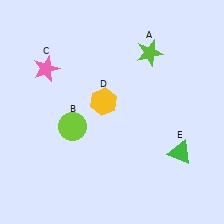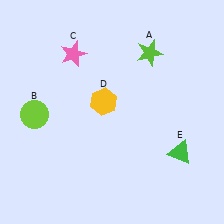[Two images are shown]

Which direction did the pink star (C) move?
The pink star (C) moved right.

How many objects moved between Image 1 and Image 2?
2 objects moved between the two images.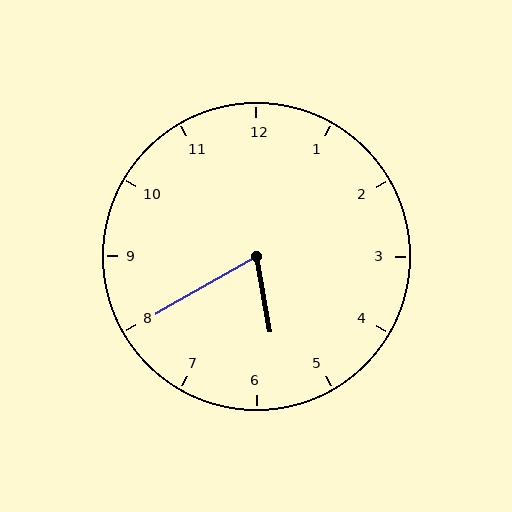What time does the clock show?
5:40.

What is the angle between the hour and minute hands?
Approximately 70 degrees.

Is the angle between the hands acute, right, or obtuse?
It is acute.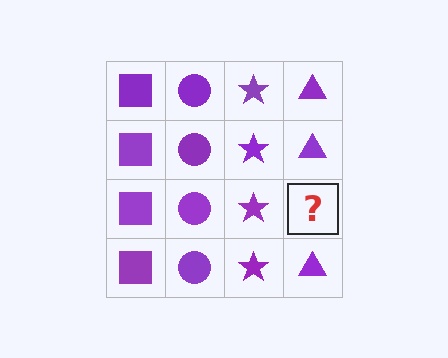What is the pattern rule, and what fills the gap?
The rule is that each column has a consistent shape. The gap should be filled with a purple triangle.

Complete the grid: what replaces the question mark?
The question mark should be replaced with a purple triangle.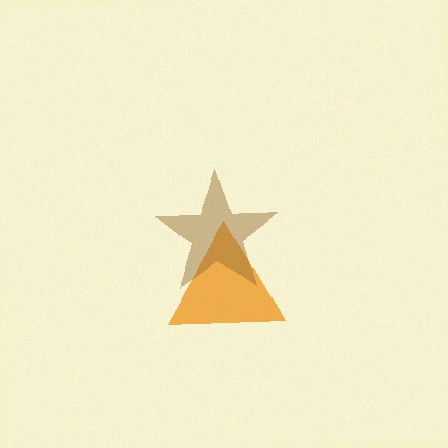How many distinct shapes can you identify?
There are 2 distinct shapes: an orange triangle, a brown star.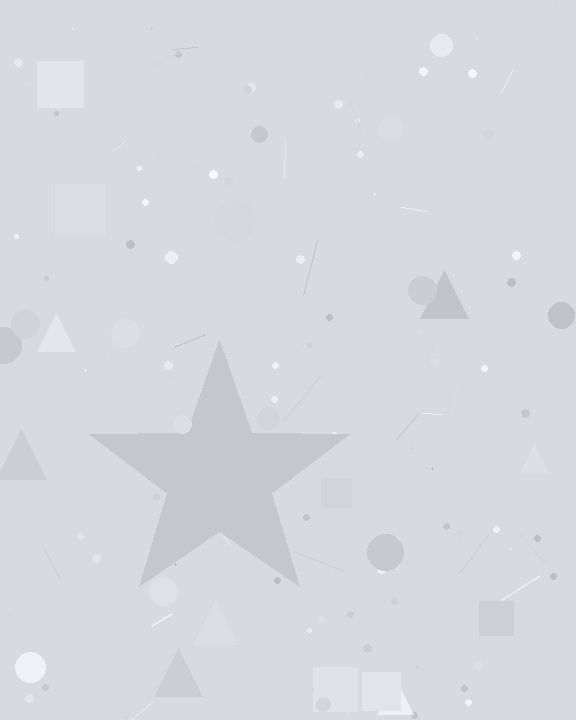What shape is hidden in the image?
A star is hidden in the image.